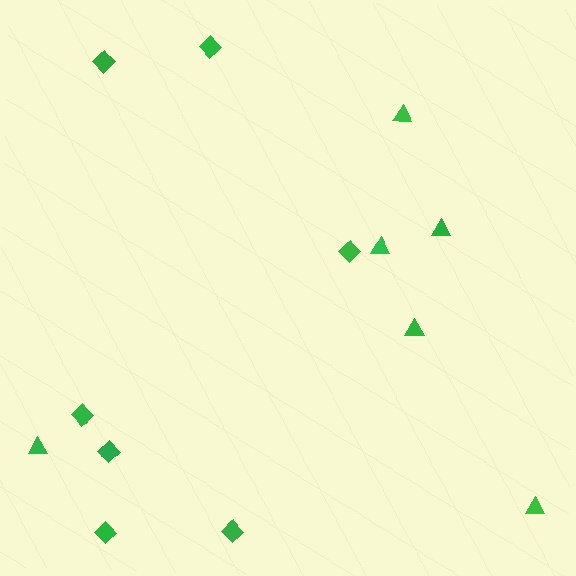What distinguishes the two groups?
There are 2 groups: one group of diamonds (7) and one group of triangles (6).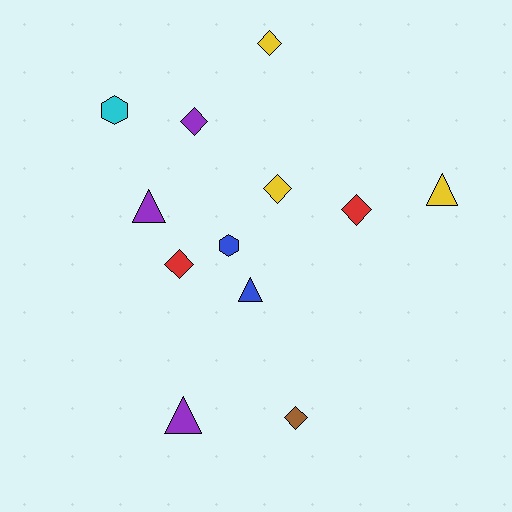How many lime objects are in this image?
There are no lime objects.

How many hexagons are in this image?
There are 2 hexagons.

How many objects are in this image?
There are 12 objects.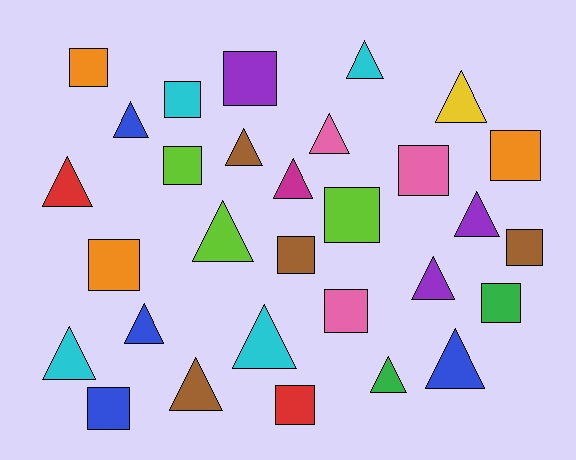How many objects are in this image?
There are 30 objects.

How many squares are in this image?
There are 14 squares.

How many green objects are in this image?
There are 2 green objects.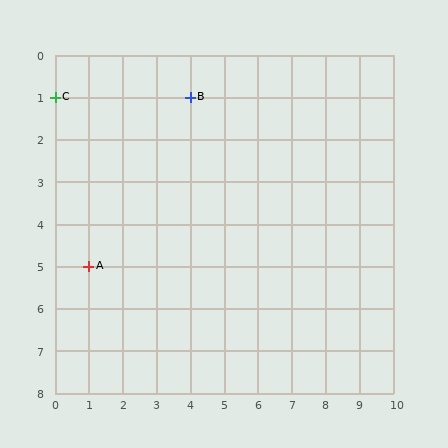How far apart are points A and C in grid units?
Points A and C are 1 column and 4 rows apart (about 4.1 grid units diagonally).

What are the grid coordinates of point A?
Point A is at grid coordinates (1, 5).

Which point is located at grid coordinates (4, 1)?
Point B is at (4, 1).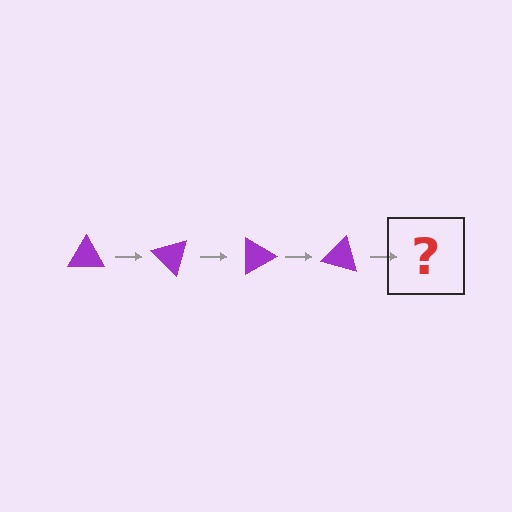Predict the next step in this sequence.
The next step is a purple triangle rotated 180 degrees.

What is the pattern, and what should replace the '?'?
The pattern is that the triangle rotates 45 degrees each step. The '?' should be a purple triangle rotated 180 degrees.